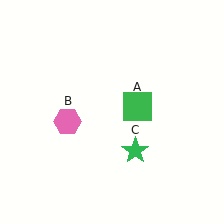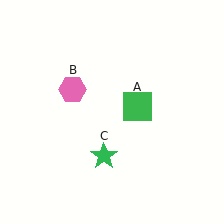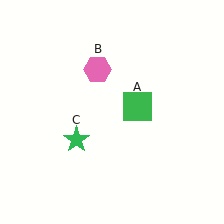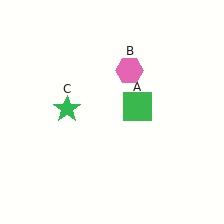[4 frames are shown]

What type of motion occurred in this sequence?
The pink hexagon (object B), green star (object C) rotated clockwise around the center of the scene.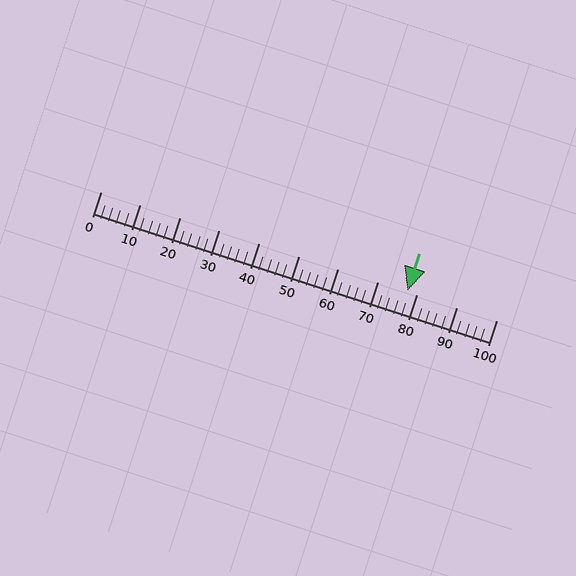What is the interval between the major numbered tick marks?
The major tick marks are spaced 10 units apart.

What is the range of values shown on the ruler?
The ruler shows values from 0 to 100.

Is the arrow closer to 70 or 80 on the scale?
The arrow is closer to 80.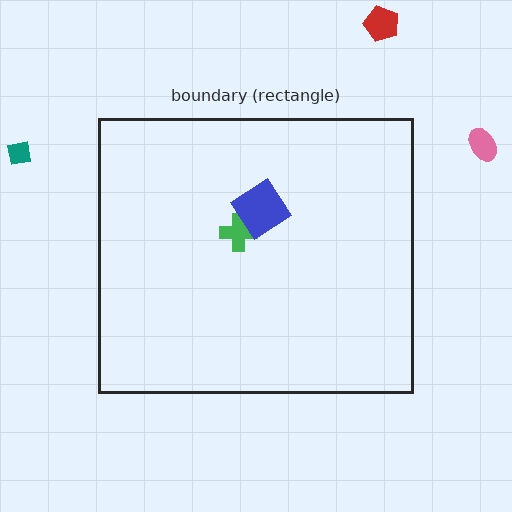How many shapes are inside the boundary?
2 inside, 3 outside.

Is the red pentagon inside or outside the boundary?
Outside.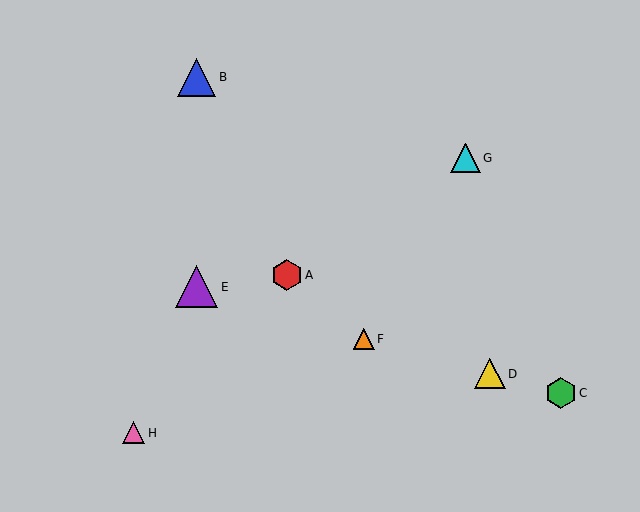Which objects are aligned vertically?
Objects B, E are aligned vertically.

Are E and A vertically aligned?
No, E is at x≈197 and A is at x≈287.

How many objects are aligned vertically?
2 objects (B, E) are aligned vertically.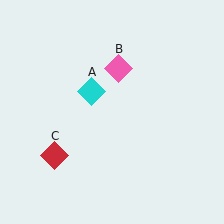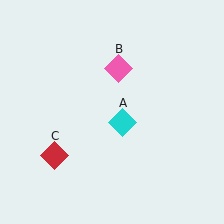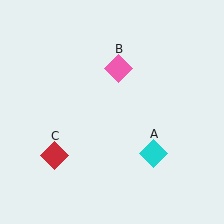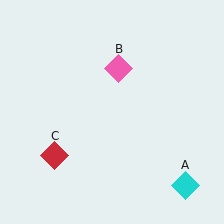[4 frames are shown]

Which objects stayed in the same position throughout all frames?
Pink diamond (object B) and red diamond (object C) remained stationary.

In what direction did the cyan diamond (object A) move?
The cyan diamond (object A) moved down and to the right.